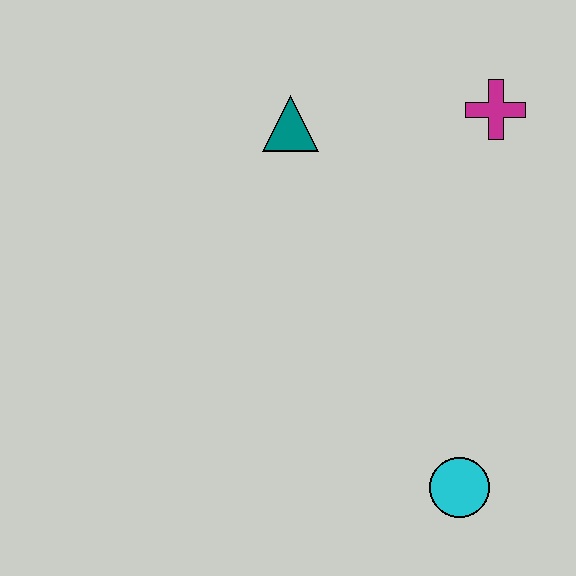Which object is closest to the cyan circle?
The magenta cross is closest to the cyan circle.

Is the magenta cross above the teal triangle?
Yes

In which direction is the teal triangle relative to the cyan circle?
The teal triangle is above the cyan circle.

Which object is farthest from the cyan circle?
The teal triangle is farthest from the cyan circle.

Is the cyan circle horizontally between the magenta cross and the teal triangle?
Yes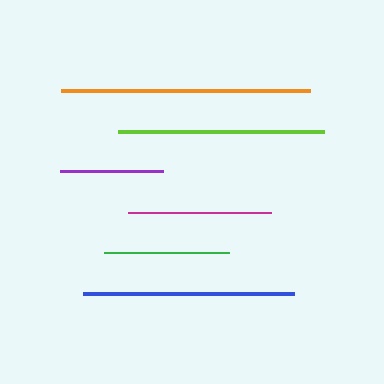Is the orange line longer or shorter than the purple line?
The orange line is longer than the purple line.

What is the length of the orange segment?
The orange segment is approximately 249 pixels long.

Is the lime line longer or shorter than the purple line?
The lime line is longer than the purple line.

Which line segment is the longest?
The orange line is the longest at approximately 249 pixels.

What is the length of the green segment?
The green segment is approximately 125 pixels long.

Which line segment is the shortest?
The purple line is the shortest at approximately 103 pixels.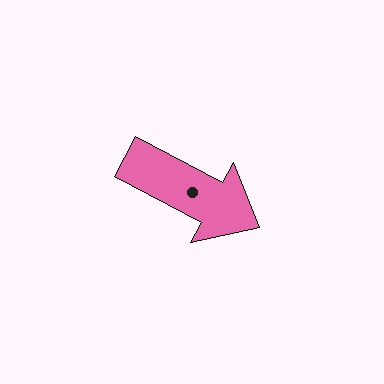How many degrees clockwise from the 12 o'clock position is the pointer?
Approximately 118 degrees.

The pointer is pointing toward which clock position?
Roughly 4 o'clock.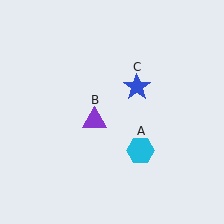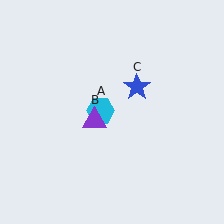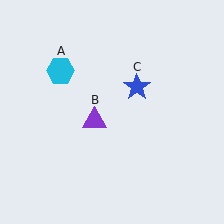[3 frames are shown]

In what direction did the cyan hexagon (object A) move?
The cyan hexagon (object A) moved up and to the left.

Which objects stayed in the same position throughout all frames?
Purple triangle (object B) and blue star (object C) remained stationary.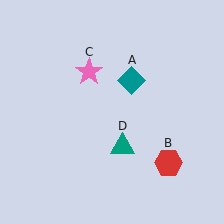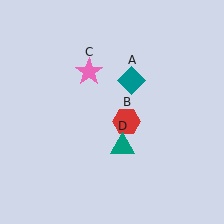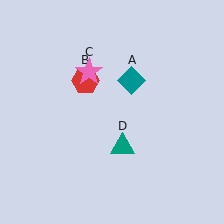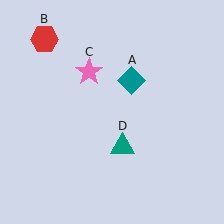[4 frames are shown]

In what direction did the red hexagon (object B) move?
The red hexagon (object B) moved up and to the left.